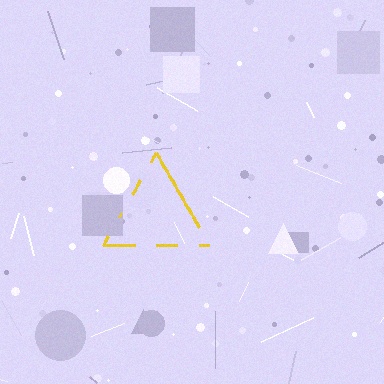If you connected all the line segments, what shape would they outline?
They would outline a triangle.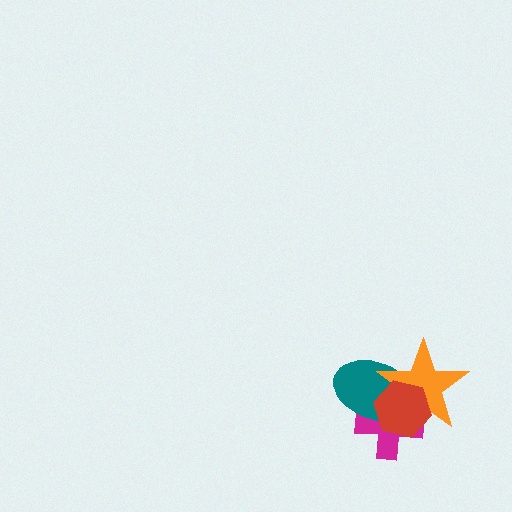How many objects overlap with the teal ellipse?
3 objects overlap with the teal ellipse.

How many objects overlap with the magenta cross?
3 objects overlap with the magenta cross.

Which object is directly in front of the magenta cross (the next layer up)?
The teal ellipse is directly in front of the magenta cross.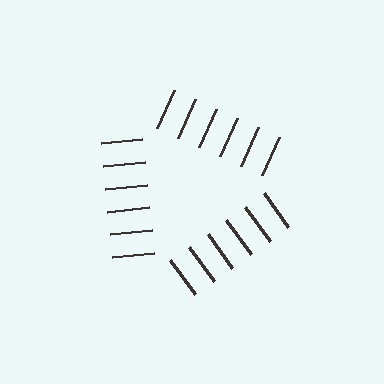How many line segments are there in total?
18 — 6 along each of the 3 edges.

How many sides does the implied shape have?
3 sides — the line-ends trace a triangle.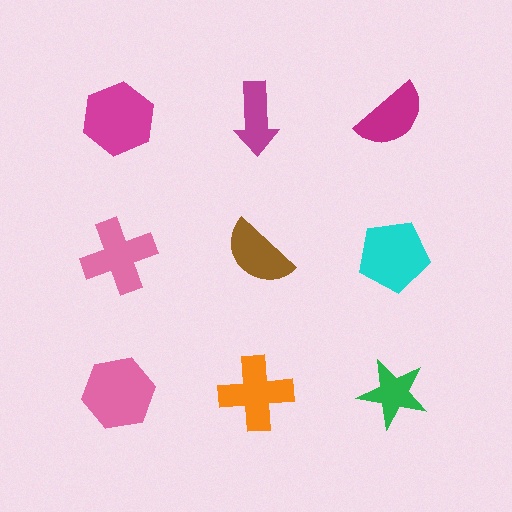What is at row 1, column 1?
A magenta hexagon.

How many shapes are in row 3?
3 shapes.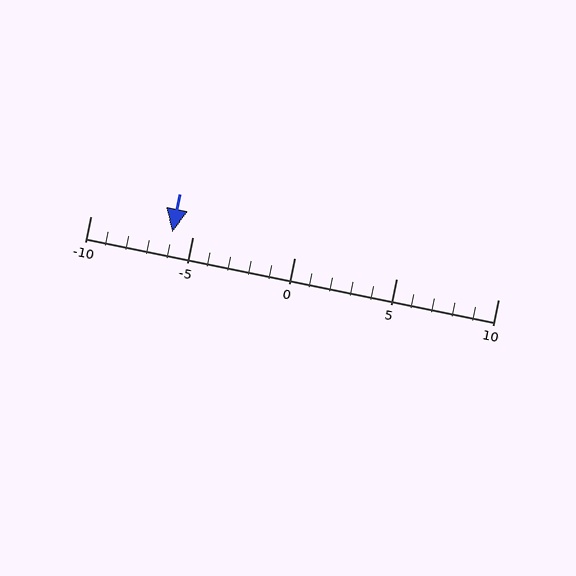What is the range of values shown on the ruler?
The ruler shows values from -10 to 10.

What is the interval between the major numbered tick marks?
The major tick marks are spaced 5 units apart.